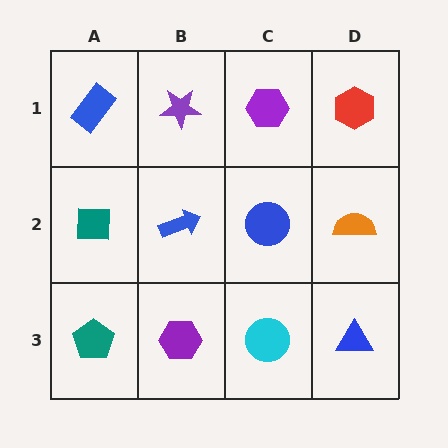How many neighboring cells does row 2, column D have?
3.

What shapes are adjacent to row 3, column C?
A blue circle (row 2, column C), a purple hexagon (row 3, column B), a blue triangle (row 3, column D).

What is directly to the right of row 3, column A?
A purple hexagon.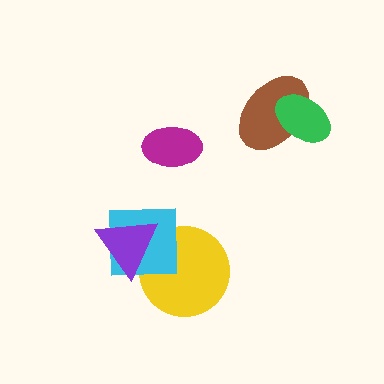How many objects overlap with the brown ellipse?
1 object overlaps with the brown ellipse.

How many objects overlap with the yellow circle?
2 objects overlap with the yellow circle.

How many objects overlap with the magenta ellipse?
0 objects overlap with the magenta ellipse.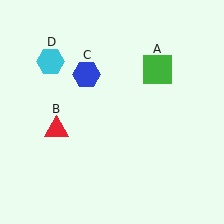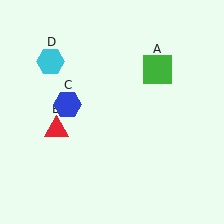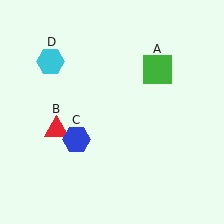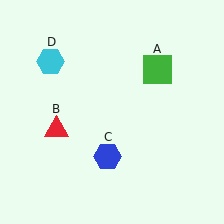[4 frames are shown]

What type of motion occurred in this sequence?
The blue hexagon (object C) rotated counterclockwise around the center of the scene.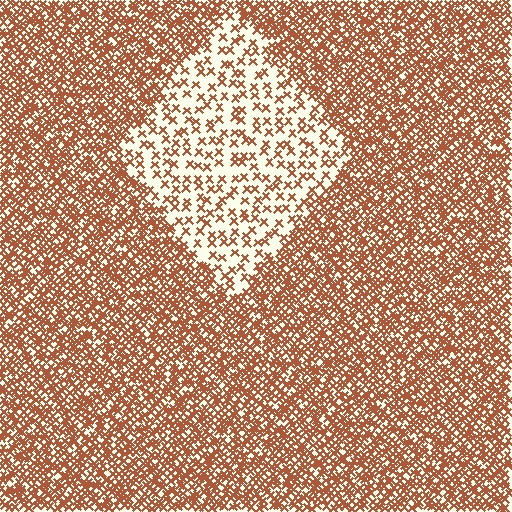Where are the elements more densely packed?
The elements are more densely packed outside the diamond boundary.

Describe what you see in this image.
The image contains small brown elements arranged at two different densities. A diamond-shaped region is visible where the elements are less densely packed than the surrounding area.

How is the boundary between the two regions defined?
The boundary is defined by a change in element density (approximately 2.9x ratio). All elements are the same color, size, and shape.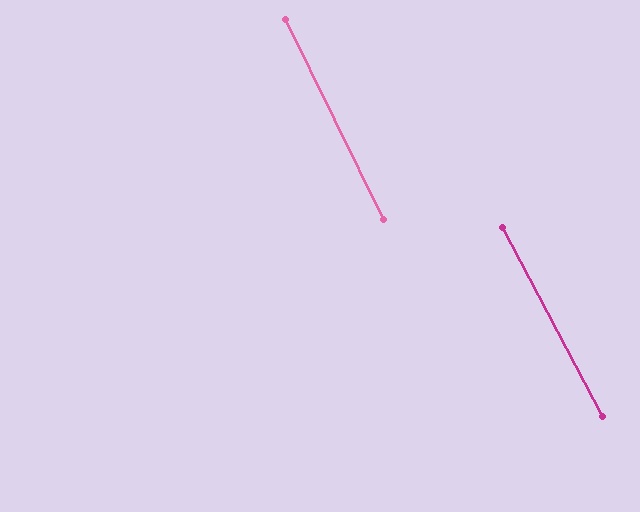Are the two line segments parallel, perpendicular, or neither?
Parallel — their directions differ by only 1.8°.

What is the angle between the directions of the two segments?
Approximately 2 degrees.